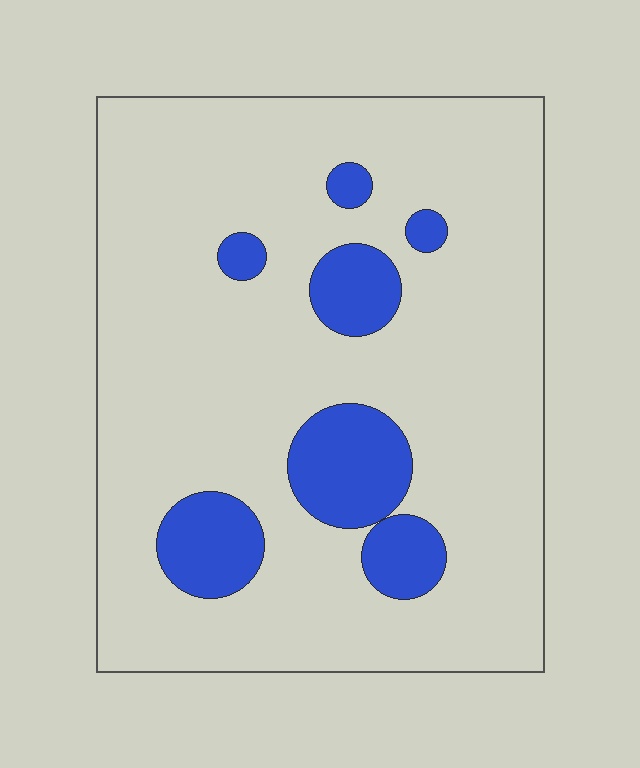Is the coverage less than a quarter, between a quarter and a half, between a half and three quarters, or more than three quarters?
Less than a quarter.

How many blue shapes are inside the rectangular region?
7.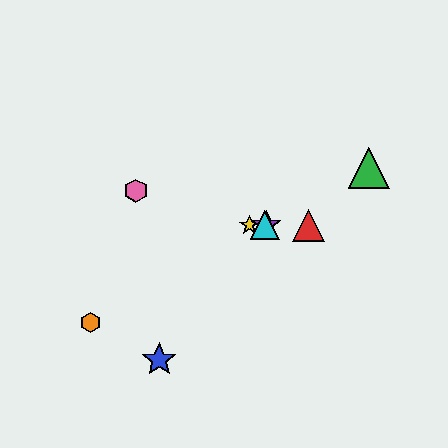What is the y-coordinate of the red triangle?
The red triangle is at y≈225.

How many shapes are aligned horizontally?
4 shapes (the red triangle, the yellow star, the purple star, the cyan triangle) are aligned horizontally.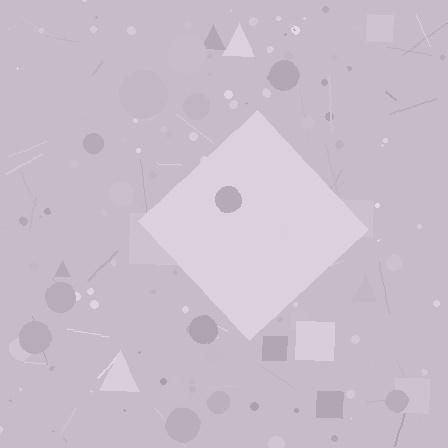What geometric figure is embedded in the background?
A diamond is embedded in the background.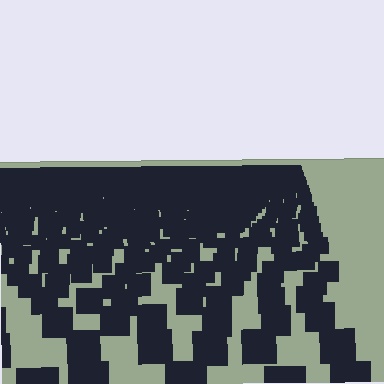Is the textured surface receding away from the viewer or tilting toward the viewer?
The surface is receding away from the viewer. Texture elements get smaller and denser toward the top.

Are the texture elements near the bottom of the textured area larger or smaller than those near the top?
Larger. Near the bottom, elements are closer to the viewer and appear at a bigger on-screen size.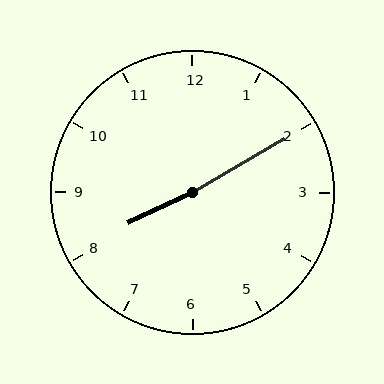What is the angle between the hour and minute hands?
Approximately 175 degrees.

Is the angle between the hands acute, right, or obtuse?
It is obtuse.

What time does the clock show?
8:10.